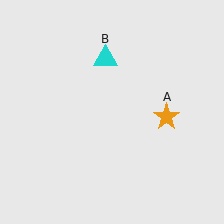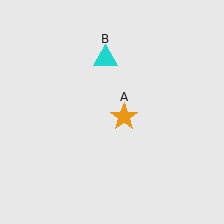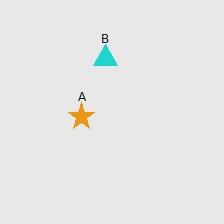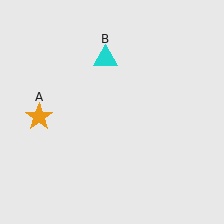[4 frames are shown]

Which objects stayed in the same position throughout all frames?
Cyan triangle (object B) remained stationary.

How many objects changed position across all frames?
1 object changed position: orange star (object A).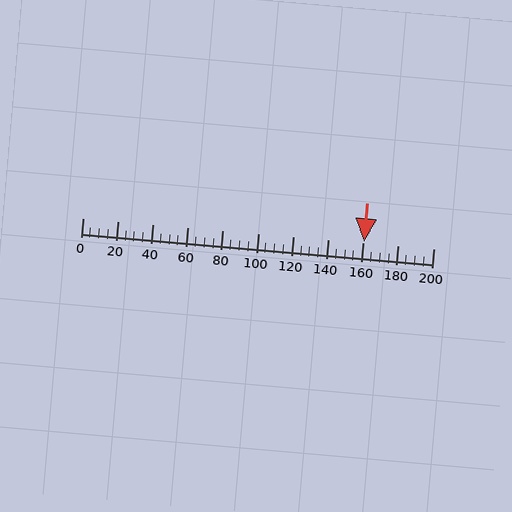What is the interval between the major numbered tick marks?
The major tick marks are spaced 20 units apart.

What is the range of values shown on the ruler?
The ruler shows values from 0 to 200.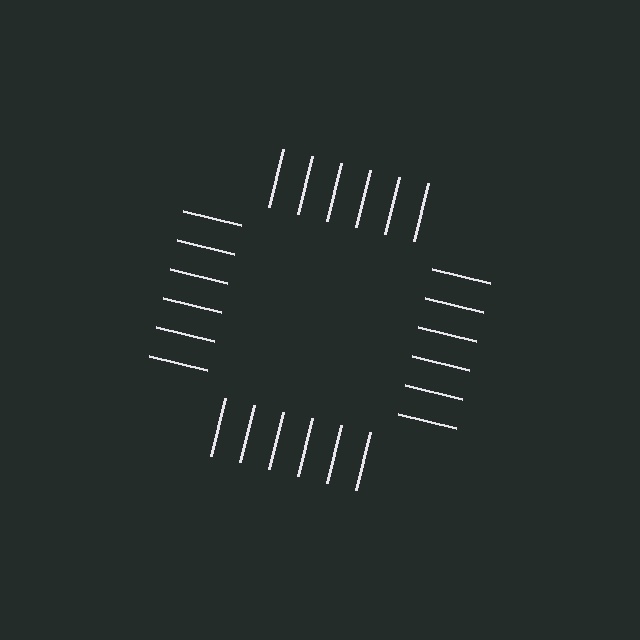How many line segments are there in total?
24 — 6 along each of the 4 edges.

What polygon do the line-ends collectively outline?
An illusory square — the line segments terminate on its edges but no continuous stroke is drawn.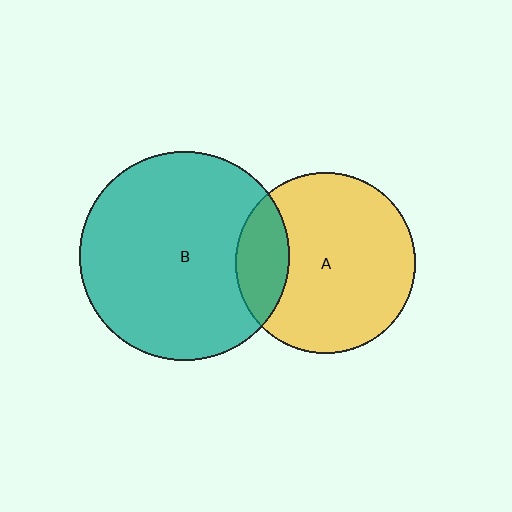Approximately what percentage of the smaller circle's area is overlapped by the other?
Approximately 20%.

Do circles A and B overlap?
Yes.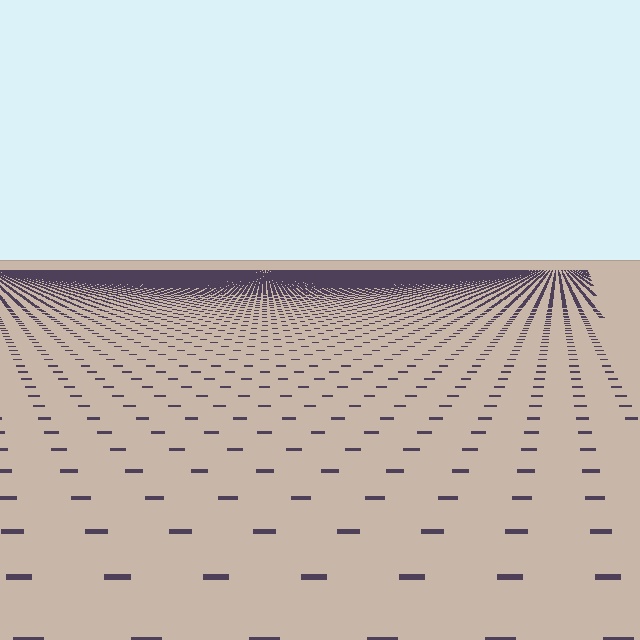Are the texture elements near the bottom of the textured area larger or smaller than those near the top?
Larger. Near the bottom, elements are closer to the viewer and appear at a bigger on-screen size.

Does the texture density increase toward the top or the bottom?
Density increases toward the top.